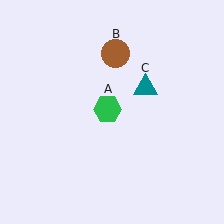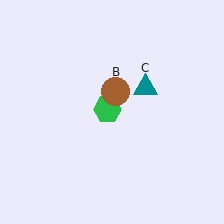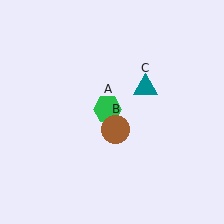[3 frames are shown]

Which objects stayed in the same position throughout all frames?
Green hexagon (object A) and teal triangle (object C) remained stationary.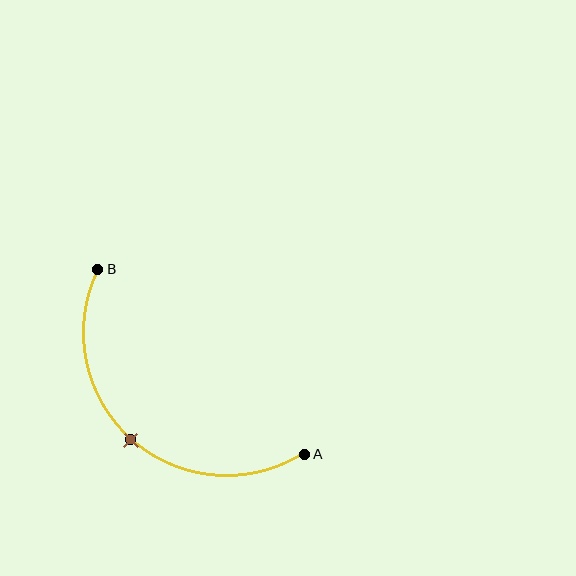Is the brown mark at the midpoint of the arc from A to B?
Yes. The brown mark lies on the arc at equal arc-length from both A and B — it is the arc midpoint.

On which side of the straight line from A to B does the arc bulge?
The arc bulges below and to the left of the straight line connecting A and B.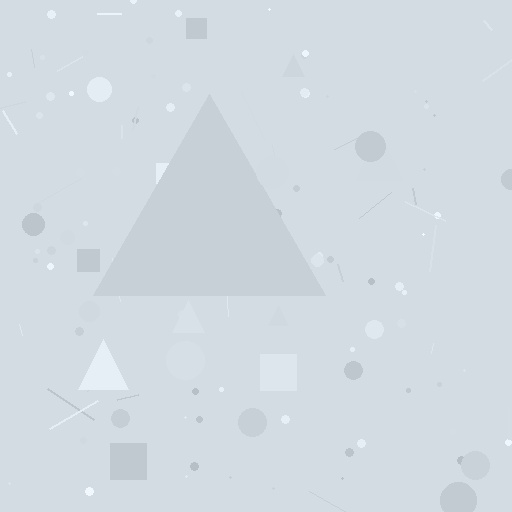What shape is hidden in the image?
A triangle is hidden in the image.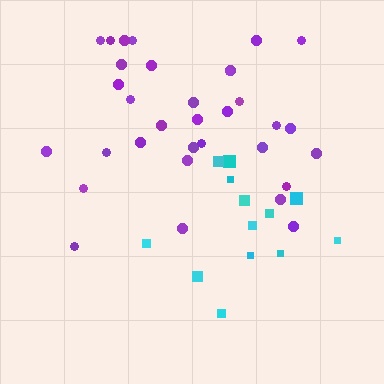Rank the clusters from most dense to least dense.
purple, cyan.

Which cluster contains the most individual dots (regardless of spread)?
Purple (33).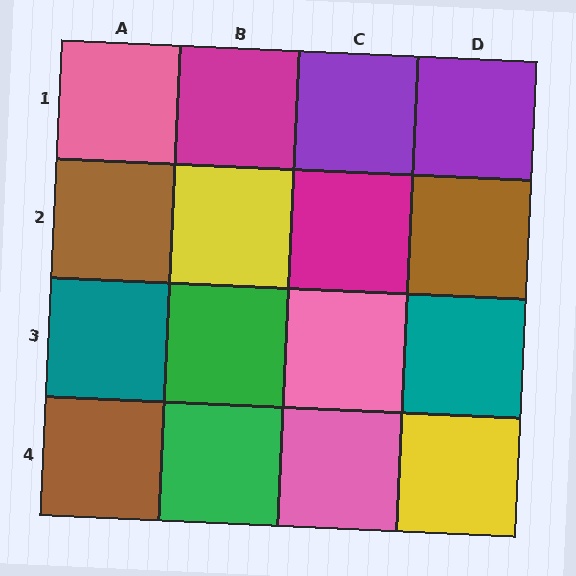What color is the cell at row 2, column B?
Yellow.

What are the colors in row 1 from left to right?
Pink, magenta, purple, purple.